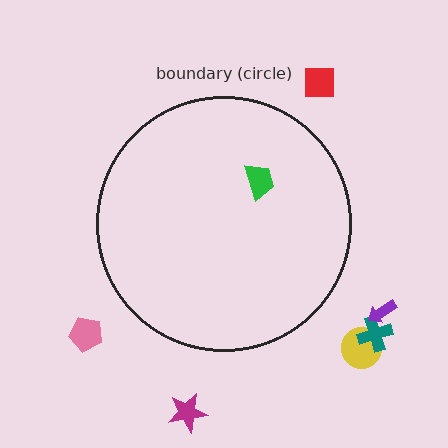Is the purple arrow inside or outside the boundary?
Outside.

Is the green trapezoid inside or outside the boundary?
Inside.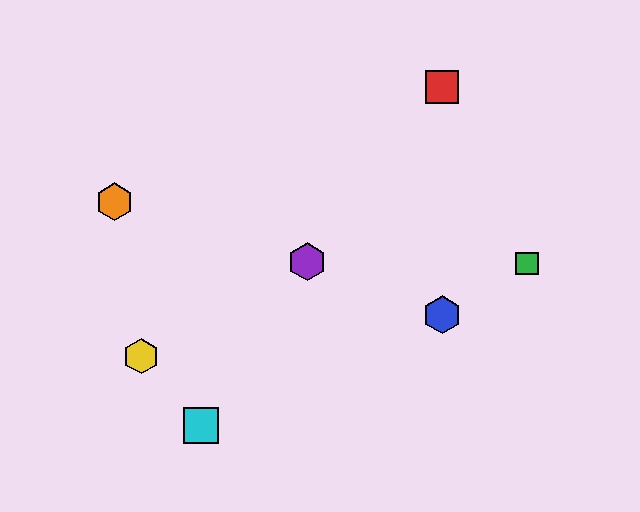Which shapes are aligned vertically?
The red square, the blue hexagon are aligned vertically.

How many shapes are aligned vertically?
2 shapes (the red square, the blue hexagon) are aligned vertically.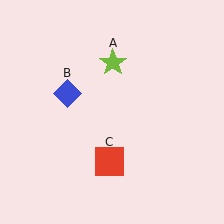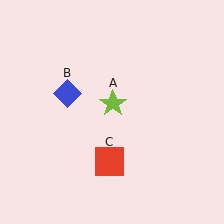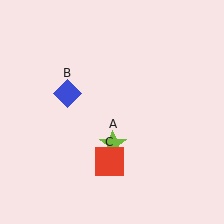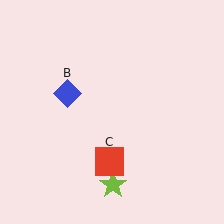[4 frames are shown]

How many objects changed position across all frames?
1 object changed position: lime star (object A).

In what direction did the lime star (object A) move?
The lime star (object A) moved down.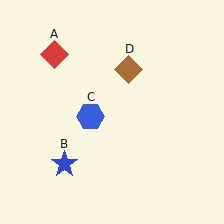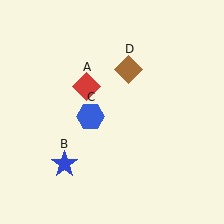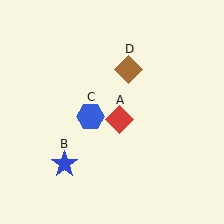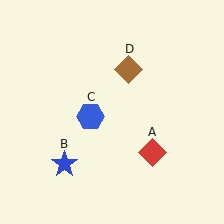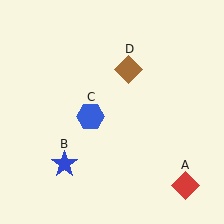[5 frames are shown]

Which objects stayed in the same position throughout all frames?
Blue star (object B) and blue hexagon (object C) and brown diamond (object D) remained stationary.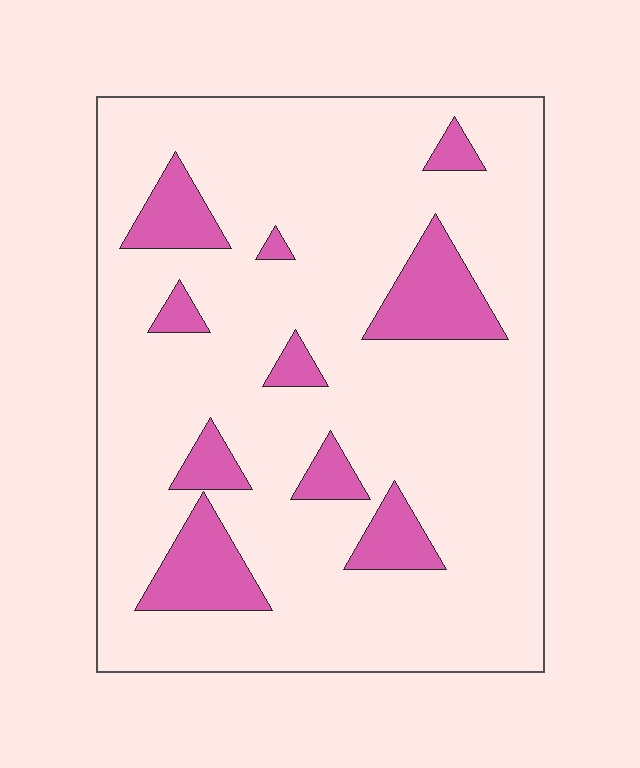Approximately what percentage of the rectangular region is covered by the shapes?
Approximately 15%.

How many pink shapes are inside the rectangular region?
10.